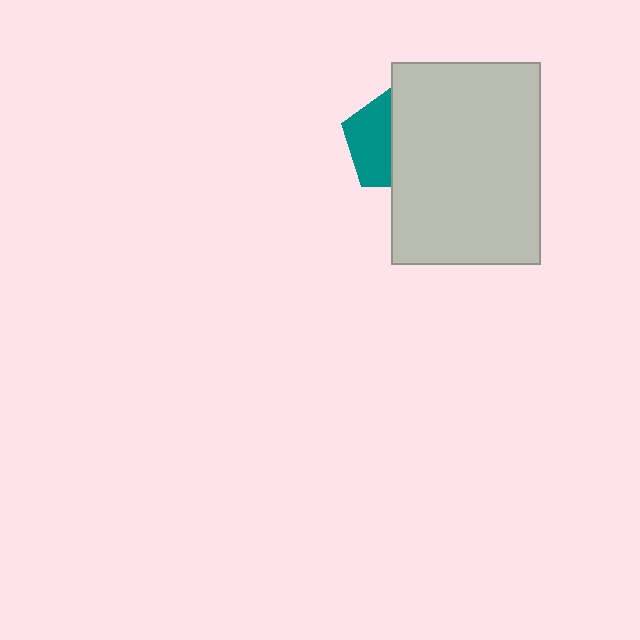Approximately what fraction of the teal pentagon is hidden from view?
Roughly 55% of the teal pentagon is hidden behind the light gray rectangle.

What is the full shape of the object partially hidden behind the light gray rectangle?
The partially hidden object is a teal pentagon.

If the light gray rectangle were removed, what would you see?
You would see the complete teal pentagon.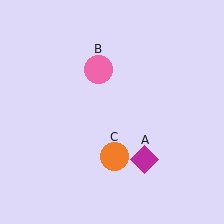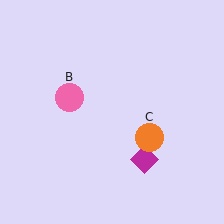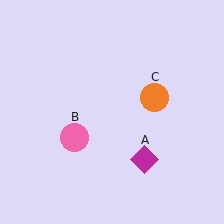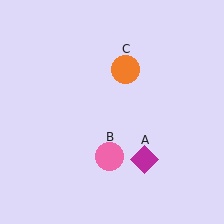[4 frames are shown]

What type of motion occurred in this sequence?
The pink circle (object B), orange circle (object C) rotated counterclockwise around the center of the scene.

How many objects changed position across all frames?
2 objects changed position: pink circle (object B), orange circle (object C).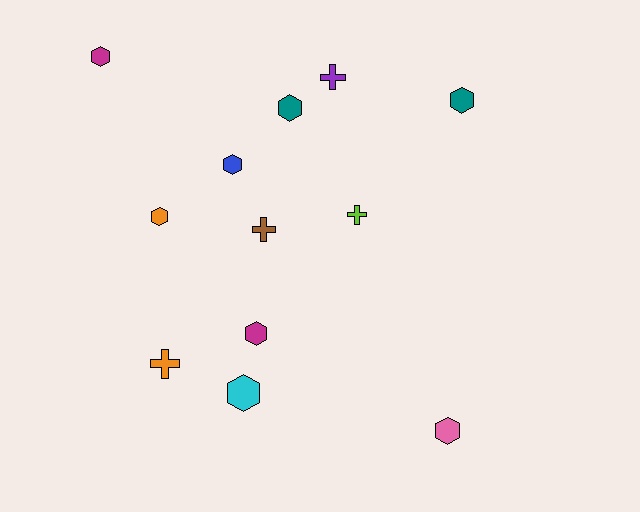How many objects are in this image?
There are 12 objects.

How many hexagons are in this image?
There are 8 hexagons.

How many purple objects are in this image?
There is 1 purple object.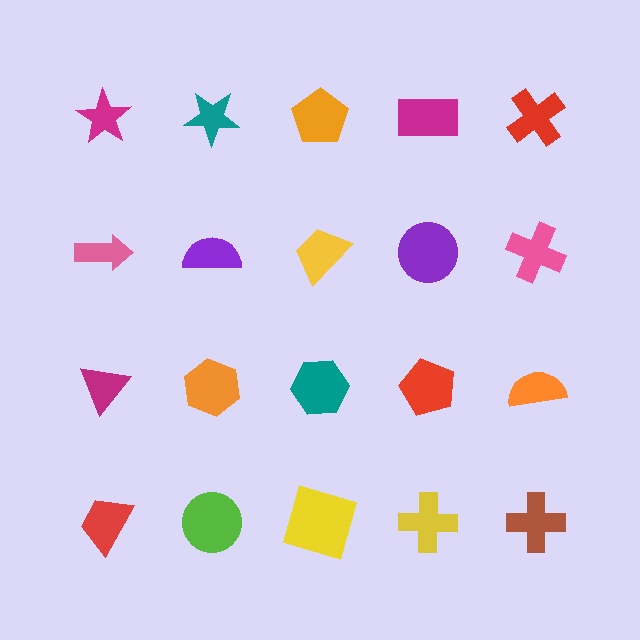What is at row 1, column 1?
A magenta star.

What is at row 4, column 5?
A brown cross.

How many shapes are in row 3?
5 shapes.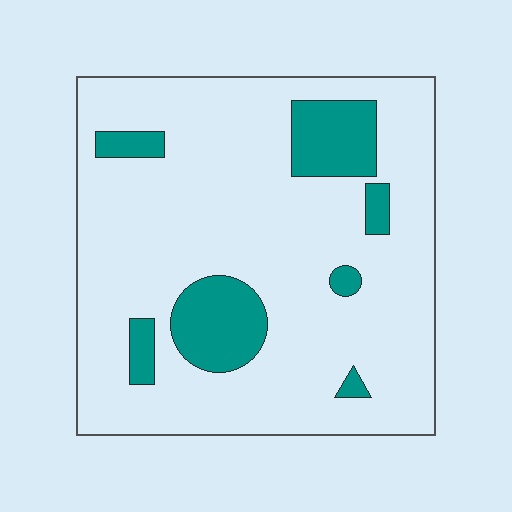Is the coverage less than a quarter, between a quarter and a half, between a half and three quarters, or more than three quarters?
Less than a quarter.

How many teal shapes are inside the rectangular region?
7.